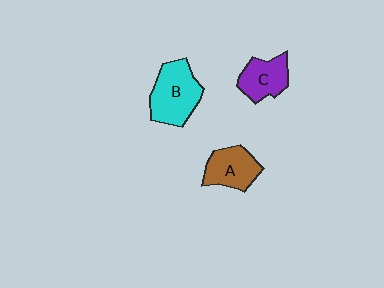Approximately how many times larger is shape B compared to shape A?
Approximately 1.4 times.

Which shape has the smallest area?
Shape C (purple).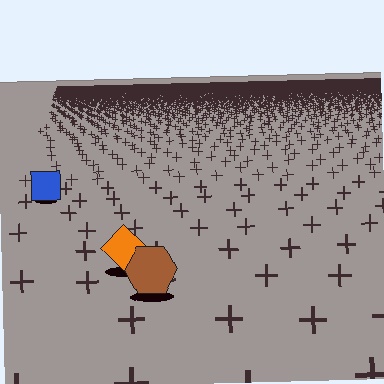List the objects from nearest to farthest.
From nearest to farthest: the brown hexagon, the orange diamond, the blue square.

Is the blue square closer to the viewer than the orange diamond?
No. The orange diamond is closer — you can tell from the texture gradient: the ground texture is coarser near it.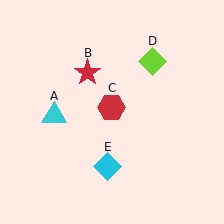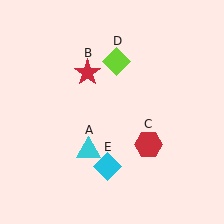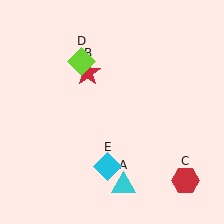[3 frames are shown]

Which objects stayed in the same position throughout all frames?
Red star (object B) and cyan diamond (object E) remained stationary.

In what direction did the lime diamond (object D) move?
The lime diamond (object D) moved left.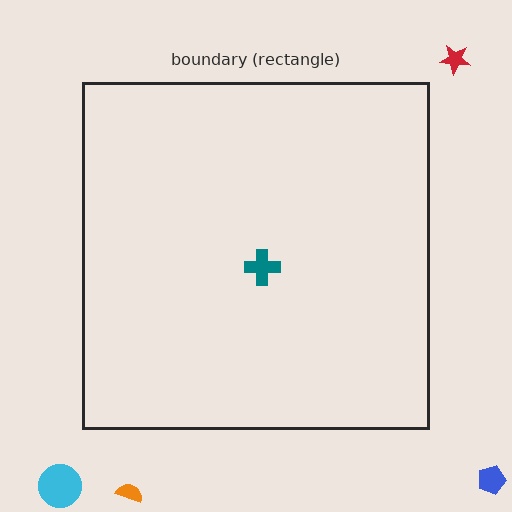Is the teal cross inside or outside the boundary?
Inside.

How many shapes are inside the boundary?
1 inside, 4 outside.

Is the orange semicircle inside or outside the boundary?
Outside.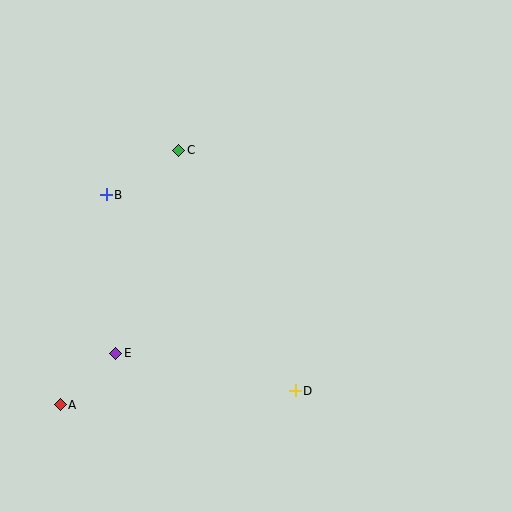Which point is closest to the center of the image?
Point C at (179, 150) is closest to the center.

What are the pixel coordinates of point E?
Point E is at (116, 353).